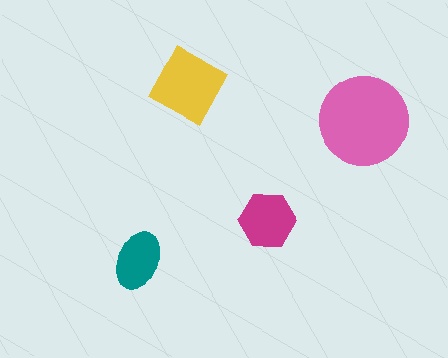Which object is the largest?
The pink circle.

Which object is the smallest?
The teal ellipse.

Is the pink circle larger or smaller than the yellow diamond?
Larger.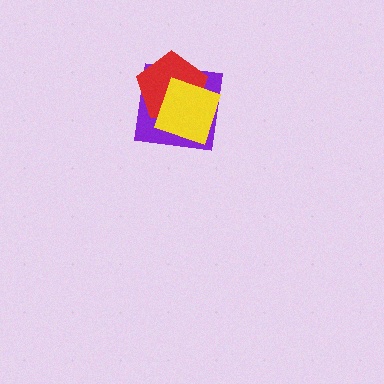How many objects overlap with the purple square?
2 objects overlap with the purple square.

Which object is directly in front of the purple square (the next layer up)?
The red pentagon is directly in front of the purple square.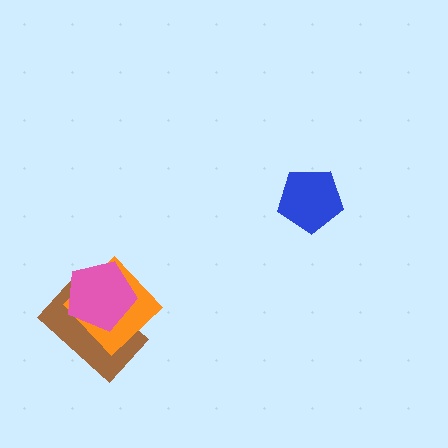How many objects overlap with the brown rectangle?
2 objects overlap with the brown rectangle.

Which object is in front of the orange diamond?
The pink pentagon is in front of the orange diamond.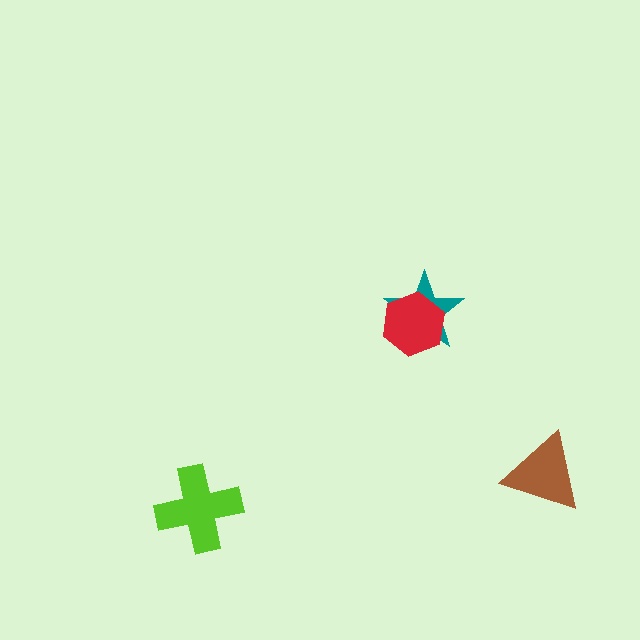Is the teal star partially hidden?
Yes, it is partially covered by another shape.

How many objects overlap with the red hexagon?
1 object overlaps with the red hexagon.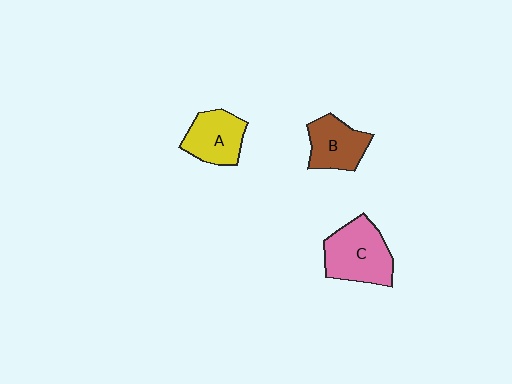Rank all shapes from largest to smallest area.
From largest to smallest: C (pink), A (yellow), B (brown).